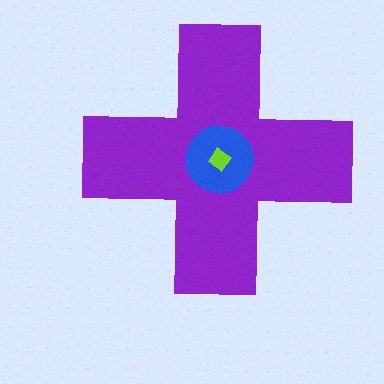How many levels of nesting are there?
3.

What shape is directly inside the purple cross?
The blue circle.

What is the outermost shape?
The purple cross.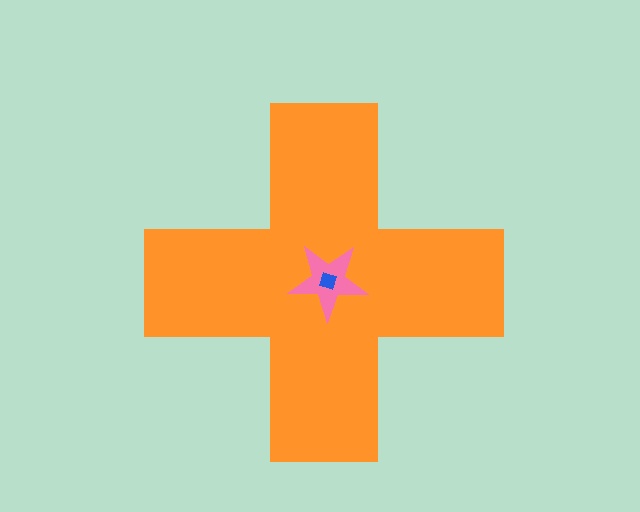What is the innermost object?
The blue square.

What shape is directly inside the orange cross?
The pink star.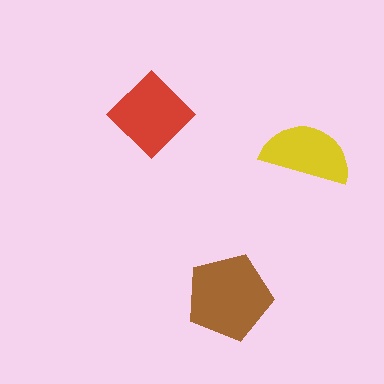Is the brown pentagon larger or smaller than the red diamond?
Larger.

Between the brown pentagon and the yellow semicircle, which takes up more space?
The brown pentagon.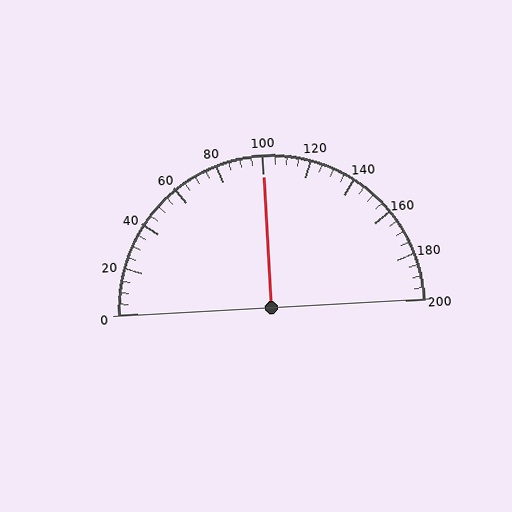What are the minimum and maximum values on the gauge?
The gauge ranges from 0 to 200.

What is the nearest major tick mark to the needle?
The nearest major tick mark is 100.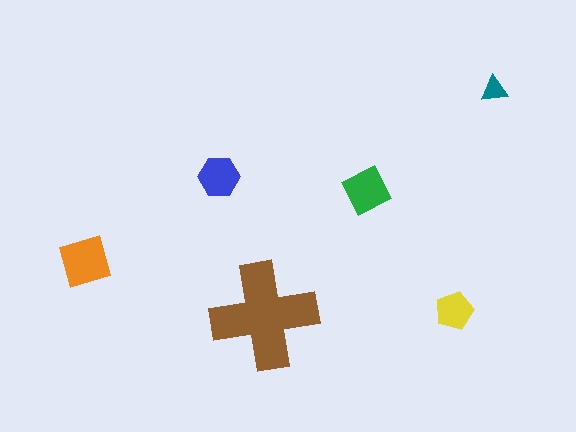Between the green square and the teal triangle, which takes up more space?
The green square.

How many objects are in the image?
There are 6 objects in the image.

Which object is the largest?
The brown cross.